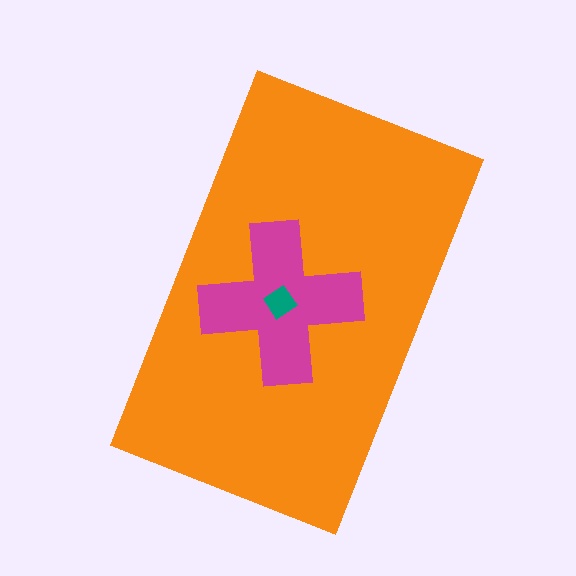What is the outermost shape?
The orange rectangle.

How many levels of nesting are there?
3.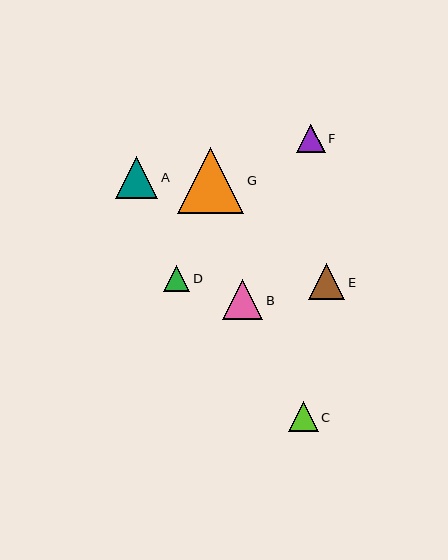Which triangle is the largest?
Triangle G is the largest with a size of approximately 66 pixels.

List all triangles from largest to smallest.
From largest to smallest: G, A, B, E, C, F, D.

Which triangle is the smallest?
Triangle D is the smallest with a size of approximately 26 pixels.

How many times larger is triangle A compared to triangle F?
Triangle A is approximately 1.5 times the size of triangle F.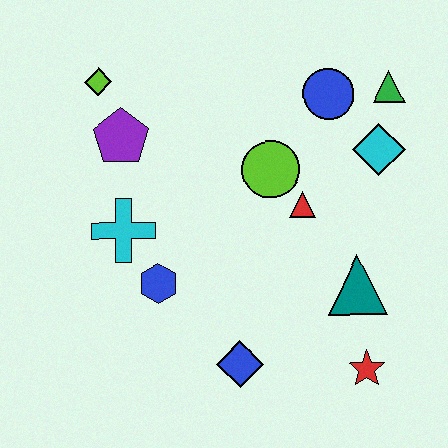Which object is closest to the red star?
The teal triangle is closest to the red star.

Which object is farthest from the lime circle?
The red star is farthest from the lime circle.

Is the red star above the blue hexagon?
No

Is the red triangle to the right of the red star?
No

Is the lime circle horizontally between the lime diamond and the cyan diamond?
Yes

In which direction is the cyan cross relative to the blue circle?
The cyan cross is to the left of the blue circle.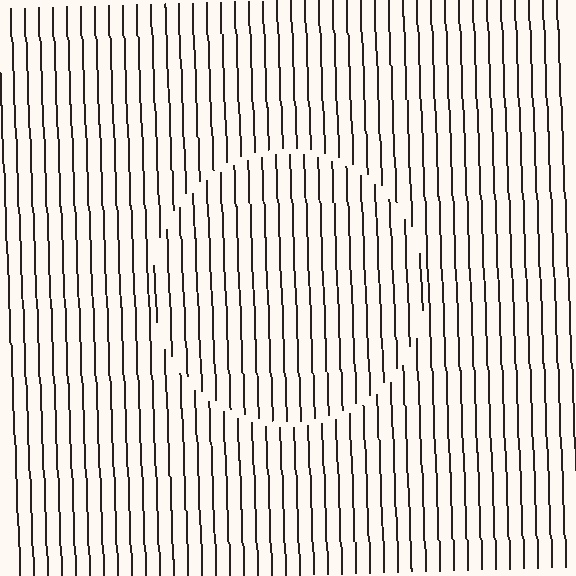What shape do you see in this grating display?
An illusory circle. The interior of the shape contains the same grating, shifted by half a period — the contour is defined by the phase discontinuity where line-ends from the inner and outer gratings abut.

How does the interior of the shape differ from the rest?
The interior of the shape contains the same grating, shifted by half a period — the contour is defined by the phase discontinuity where line-ends from the inner and outer gratings abut.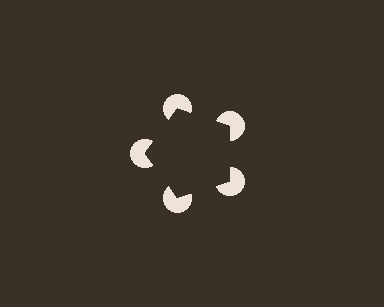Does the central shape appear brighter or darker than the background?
It typically appears slightly darker than the background, even though no actual brightness change is drawn.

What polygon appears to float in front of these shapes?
An illusory pentagon — its edges are inferred from the aligned wedge cuts in the pac-man discs, not physically drawn.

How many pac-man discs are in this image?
There are 5 — one at each vertex of the illusory pentagon.